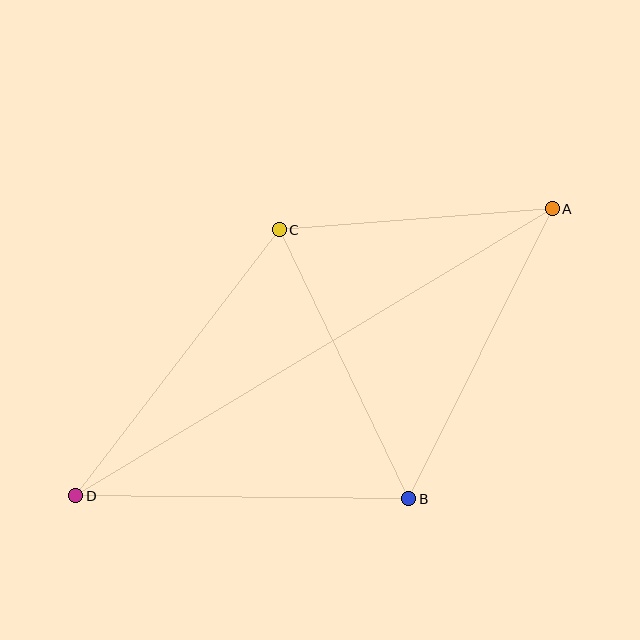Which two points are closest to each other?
Points A and C are closest to each other.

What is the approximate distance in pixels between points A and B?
The distance between A and B is approximately 324 pixels.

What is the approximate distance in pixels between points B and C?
The distance between B and C is approximately 299 pixels.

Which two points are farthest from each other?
Points A and D are farthest from each other.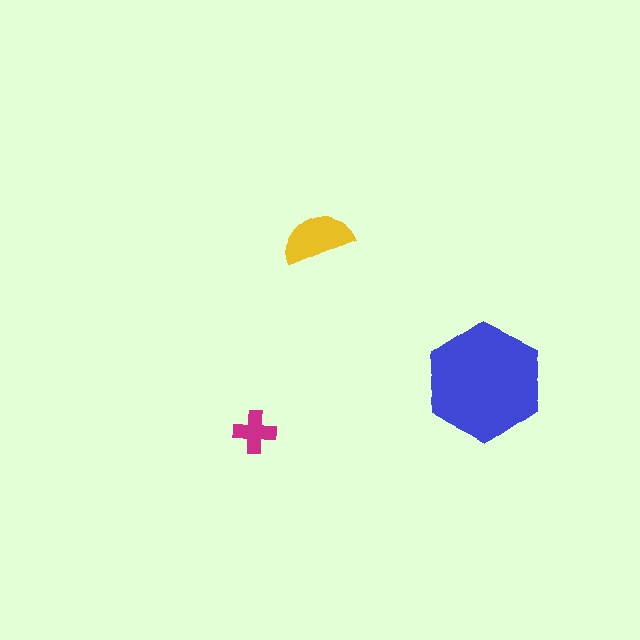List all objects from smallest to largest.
The magenta cross, the yellow semicircle, the blue hexagon.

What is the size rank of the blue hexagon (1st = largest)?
1st.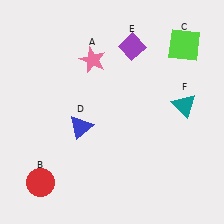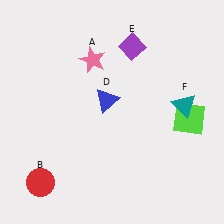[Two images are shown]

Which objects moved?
The objects that moved are: the lime square (C), the blue triangle (D).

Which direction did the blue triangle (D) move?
The blue triangle (D) moved up.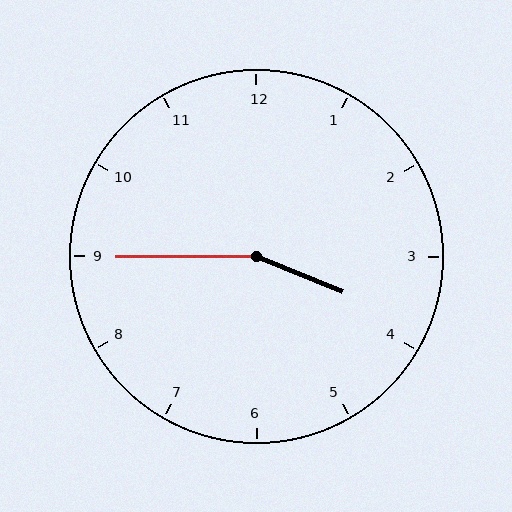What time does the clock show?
3:45.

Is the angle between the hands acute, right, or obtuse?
It is obtuse.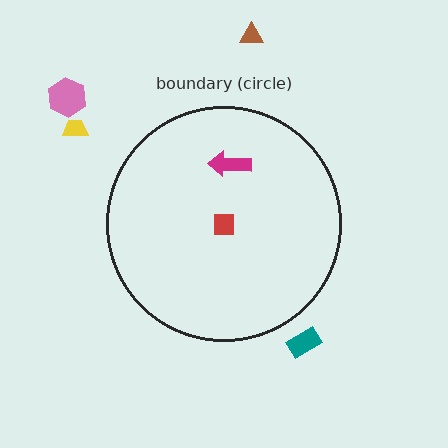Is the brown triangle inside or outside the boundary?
Outside.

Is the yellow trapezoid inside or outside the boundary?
Outside.